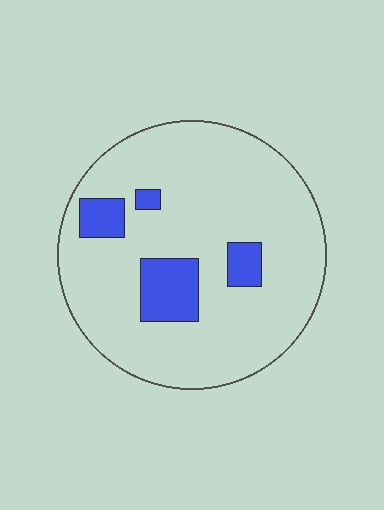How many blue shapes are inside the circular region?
4.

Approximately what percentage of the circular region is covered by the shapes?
Approximately 15%.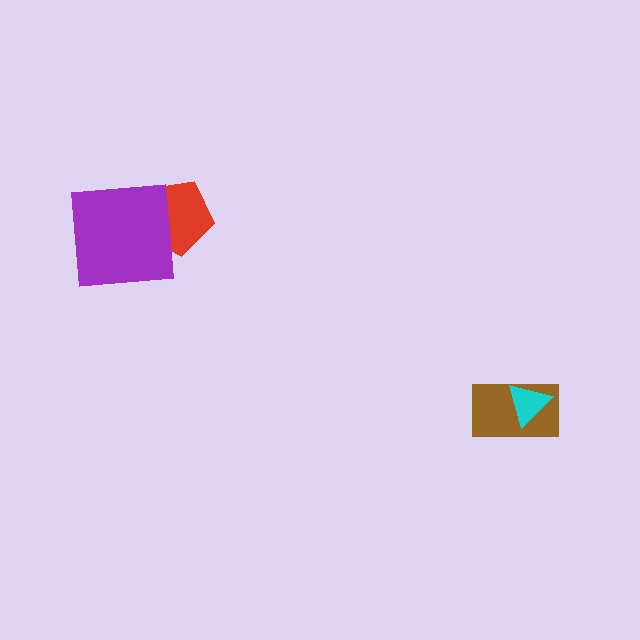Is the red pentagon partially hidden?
Yes, it is partially covered by another shape.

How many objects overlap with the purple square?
1 object overlaps with the purple square.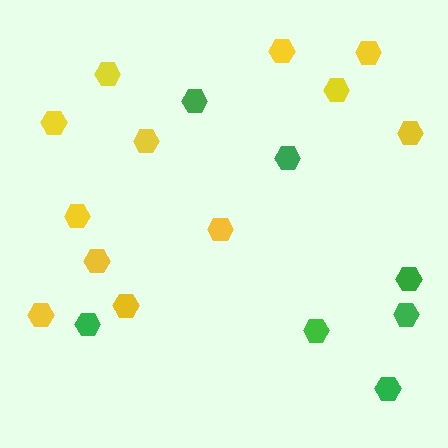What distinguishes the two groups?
There are 2 groups: one group of green hexagons (7) and one group of yellow hexagons (12).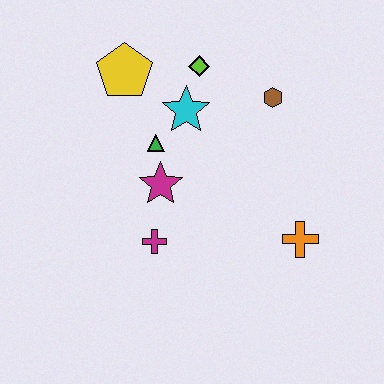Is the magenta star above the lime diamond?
No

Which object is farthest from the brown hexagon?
The magenta cross is farthest from the brown hexagon.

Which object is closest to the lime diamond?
The cyan star is closest to the lime diamond.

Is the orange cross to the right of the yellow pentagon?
Yes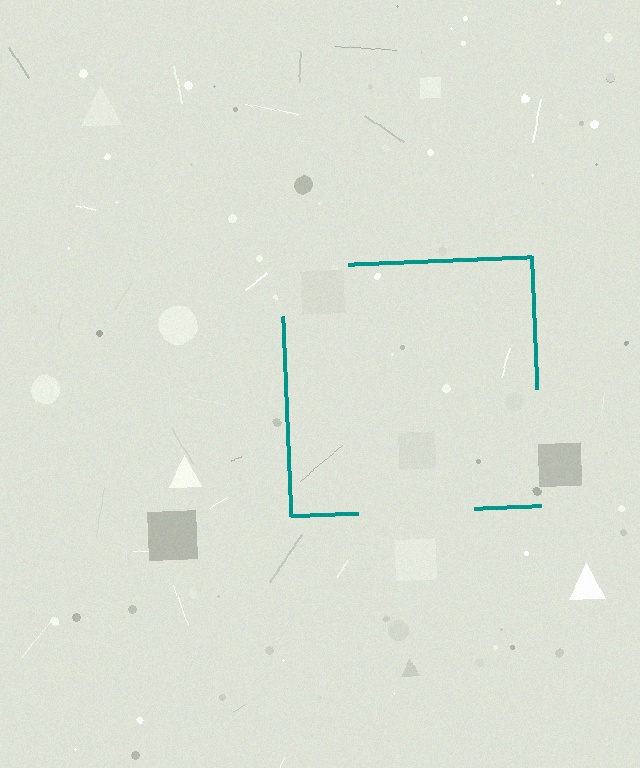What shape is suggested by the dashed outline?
The dashed outline suggests a square.